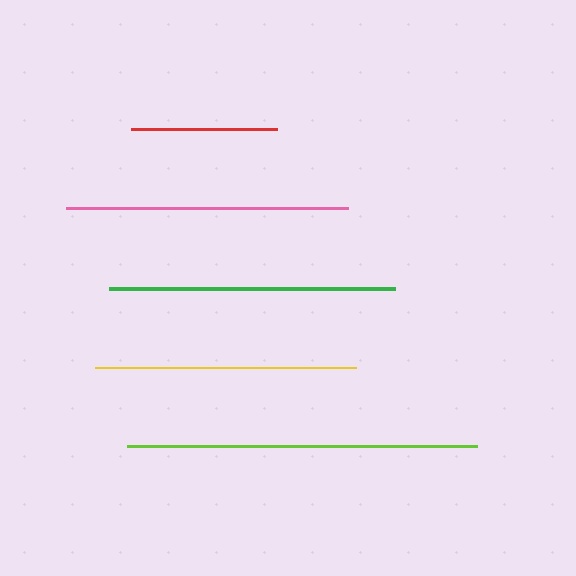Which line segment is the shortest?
The red line is the shortest at approximately 146 pixels.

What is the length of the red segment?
The red segment is approximately 146 pixels long.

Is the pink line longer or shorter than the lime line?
The lime line is longer than the pink line.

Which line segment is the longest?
The lime line is the longest at approximately 350 pixels.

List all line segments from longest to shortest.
From longest to shortest: lime, green, pink, yellow, red.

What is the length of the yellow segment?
The yellow segment is approximately 261 pixels long.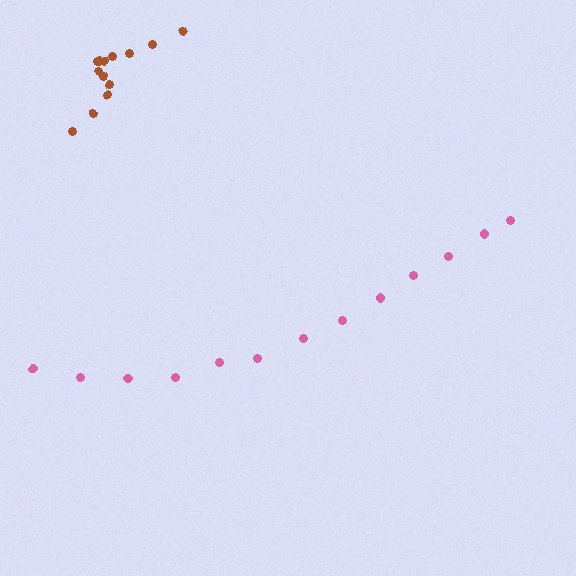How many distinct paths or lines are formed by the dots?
There are 2 distinct paths.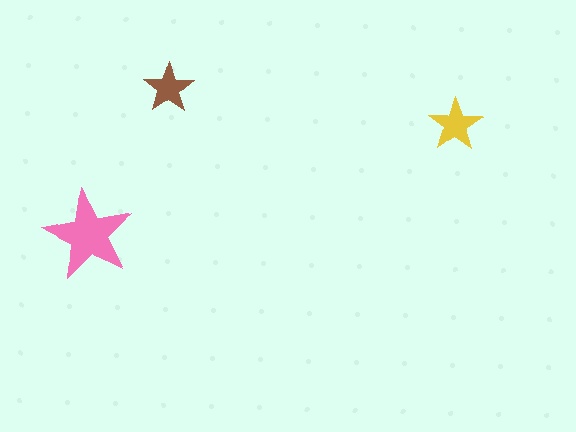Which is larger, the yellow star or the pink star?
The pink one.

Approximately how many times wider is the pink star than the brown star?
About 2 times wider.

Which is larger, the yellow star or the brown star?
The yellow one.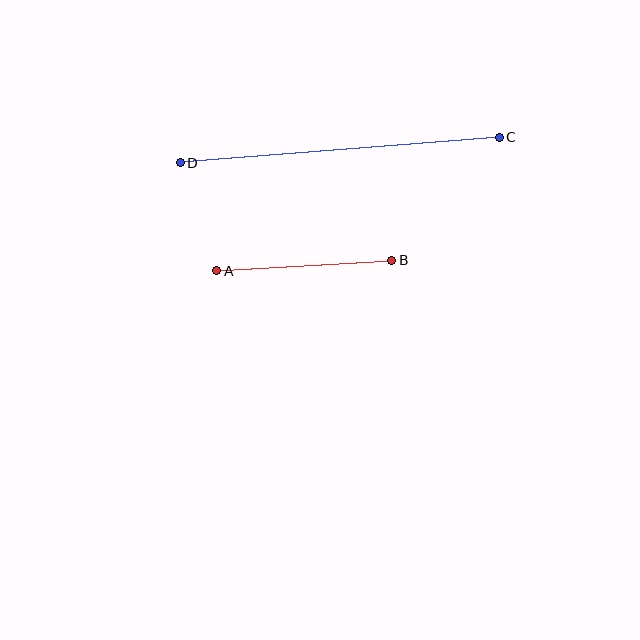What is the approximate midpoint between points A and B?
The midpoint is at approximately (304, 266) pixels.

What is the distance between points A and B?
The distance is approximately 175 pixels.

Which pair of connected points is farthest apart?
Points C and D are farthest apart.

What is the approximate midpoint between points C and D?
The midpoint is at approximately (340, 150) pixels.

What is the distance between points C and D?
The distance is approximately 320 pixels.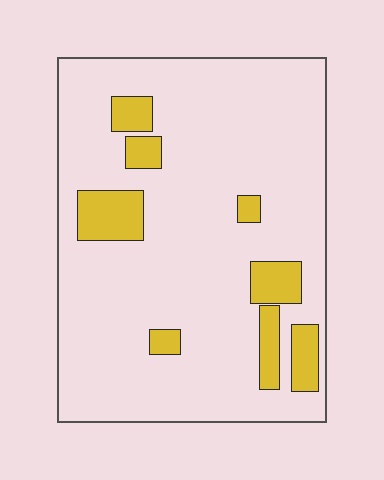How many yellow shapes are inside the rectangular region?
8.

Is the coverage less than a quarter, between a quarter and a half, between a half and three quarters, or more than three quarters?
Less than a quarter.